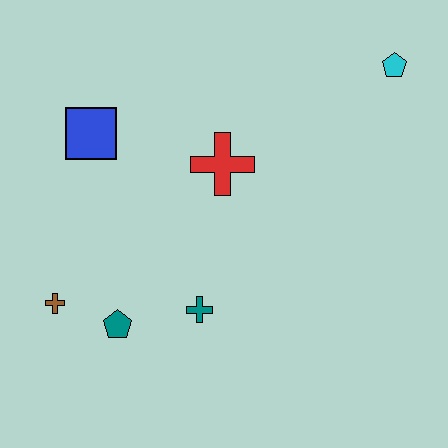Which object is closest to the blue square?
The red cross is closest to the blue square.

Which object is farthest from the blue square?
The cyan pentagon is farthest from the blue square.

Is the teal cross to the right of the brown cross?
Yes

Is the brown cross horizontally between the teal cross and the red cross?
No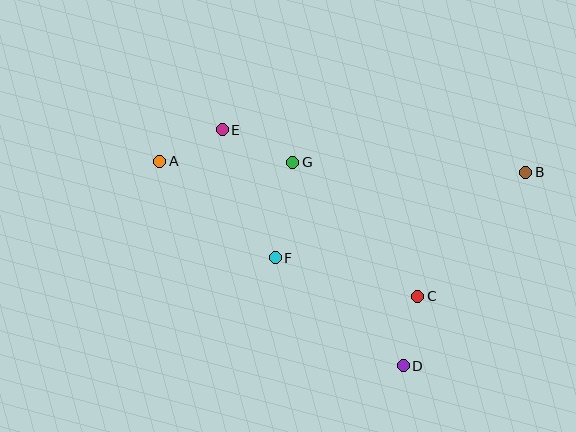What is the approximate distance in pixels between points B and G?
The distance between B and G is approximately 233 pixels.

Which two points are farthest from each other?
Points A and B are farthest from each other.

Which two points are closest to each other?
Points A and E are closest to each other.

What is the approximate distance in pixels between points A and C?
The distance between A and C is approximately 291 pixels.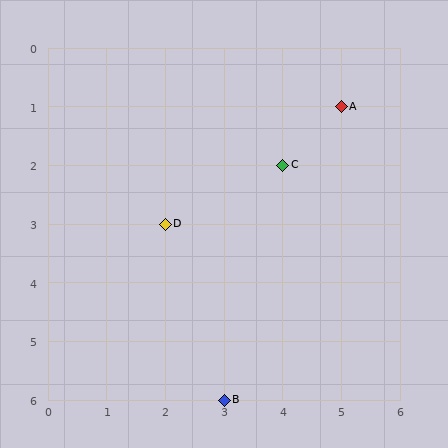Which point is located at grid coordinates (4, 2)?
Point C is at (4, 2).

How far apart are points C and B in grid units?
Points C and B are 1 column and 4 rows apart (about 4.1 grid units diagonally).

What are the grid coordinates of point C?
Point C is at grid coordinates (4, 2).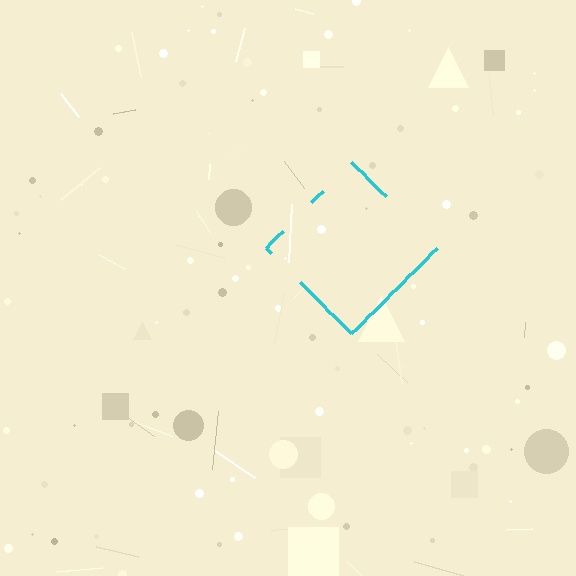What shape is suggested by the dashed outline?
The dashed outline suggests a diamond.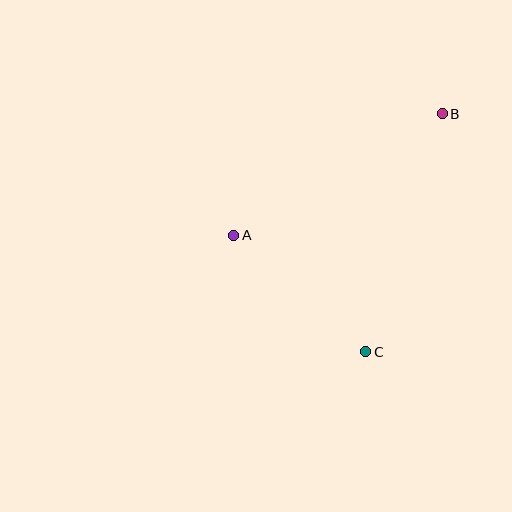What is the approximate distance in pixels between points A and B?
The distance between A and B is approximately 242 pixels.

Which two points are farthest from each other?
Points B and C are farthest from each other.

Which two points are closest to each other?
Points A and C are closest to each other.